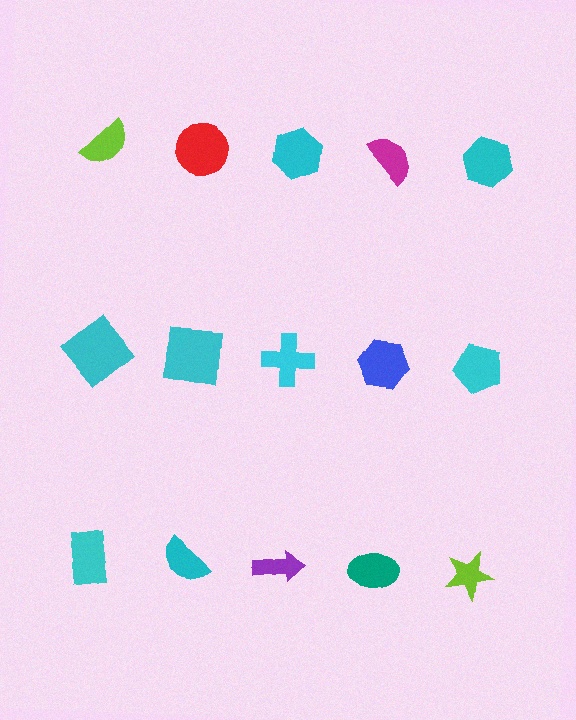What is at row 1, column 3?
A cyan hexagon.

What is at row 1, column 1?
A lime semicircle.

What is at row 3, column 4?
A teal ellipse.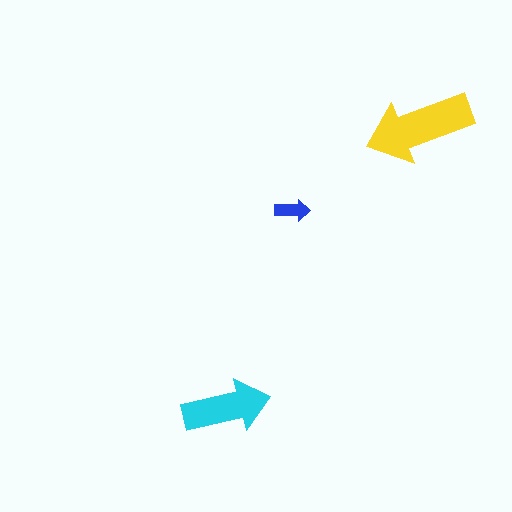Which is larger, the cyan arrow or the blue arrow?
The cyan one.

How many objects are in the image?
There are 3 objects in the image.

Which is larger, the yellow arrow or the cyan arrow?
The yellow one.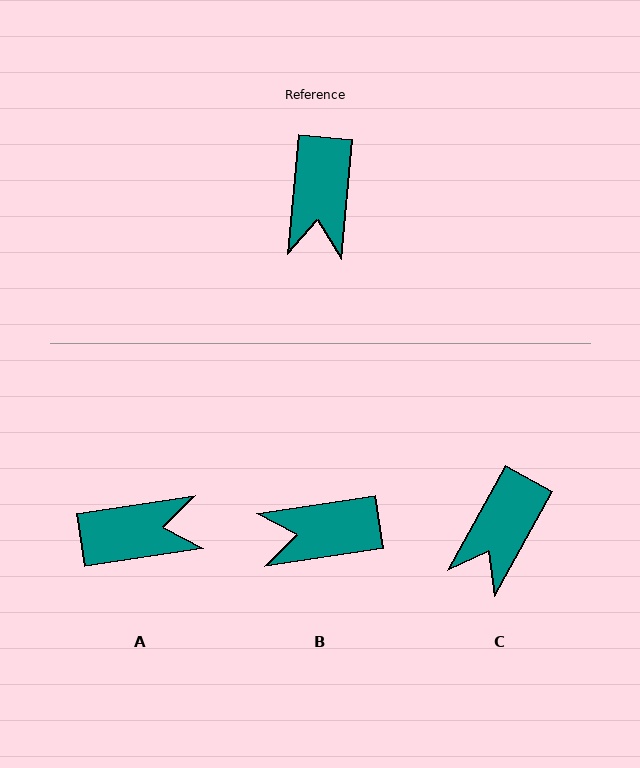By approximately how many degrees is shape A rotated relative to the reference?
Approximately 104 degrees counter-clockwise.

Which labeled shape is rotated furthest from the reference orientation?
A, about 104 degrees away.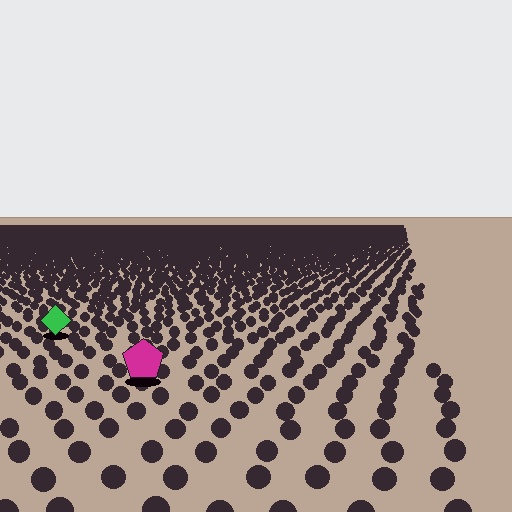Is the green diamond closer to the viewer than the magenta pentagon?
No. The magenta pentagon is closer — you can tell from the texture gradient: the ground texture is coarser near it.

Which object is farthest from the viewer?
The green diamond is farthest from the viewer. It appears smaller and the ground texture around it is denser.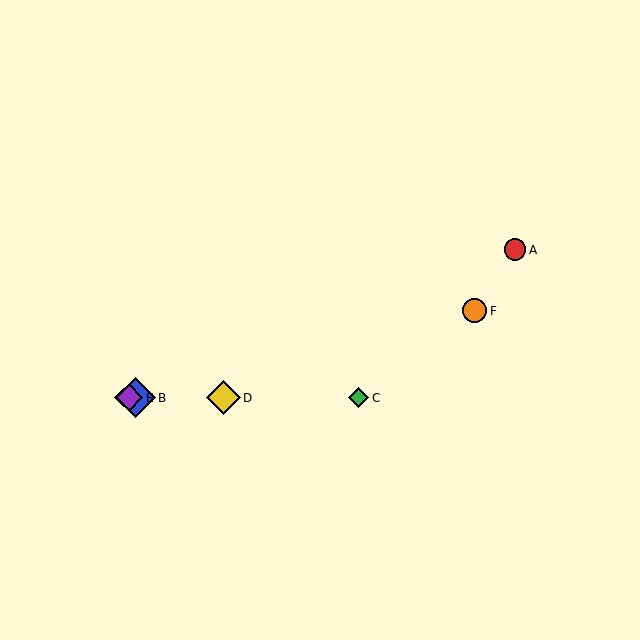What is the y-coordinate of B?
Object B is at y≈398.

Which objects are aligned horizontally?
Objects B, C, D, E are aligned horizontally.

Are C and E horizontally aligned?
Yes, both are at y≈398.